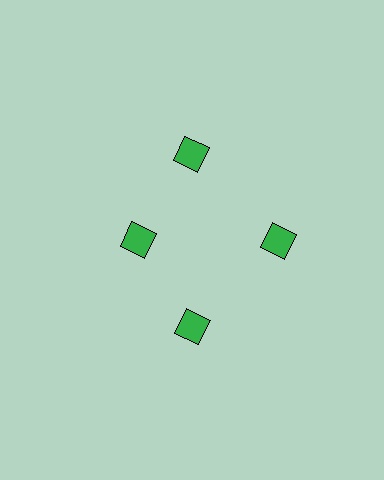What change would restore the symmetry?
The symmetry would be restored by moving it outward, back onto the ring so that all 4 diamonds sit at equal angles and equal distance from the center.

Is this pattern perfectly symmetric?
No. The 4 green diamonds are arranged in a ring, but one element near the 9 o'clock position is pulled inward toward the center, breaking the 4-fold rotational symmetry.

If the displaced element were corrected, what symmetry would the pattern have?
It would have 4-fold rotational symmetry — the pattern would map onto itself every 90 degrees.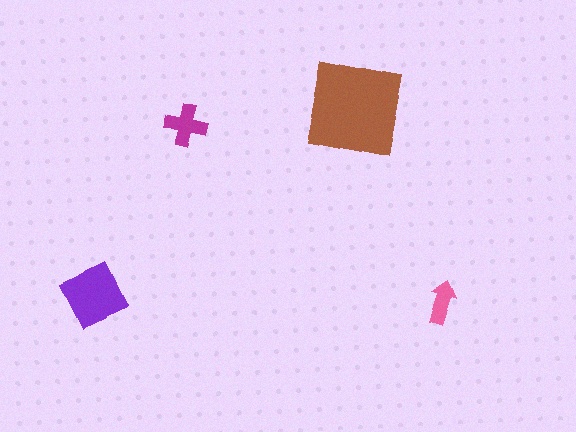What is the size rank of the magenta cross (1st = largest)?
3rd.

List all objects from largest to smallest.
The brown square, the purple square, the magenta cross, the pink arrow.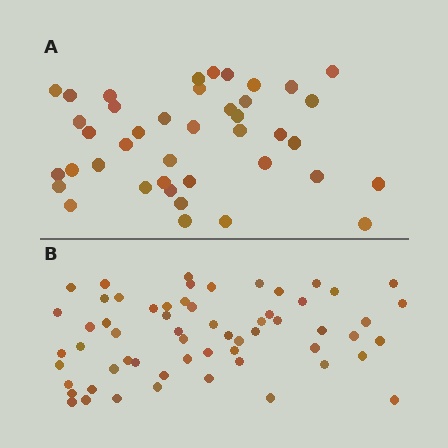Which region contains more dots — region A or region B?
Region B (the bottom region) has more dots.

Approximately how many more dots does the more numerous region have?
Region B has approximately 20 more dots than region A.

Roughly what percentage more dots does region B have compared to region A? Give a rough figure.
About 45% more.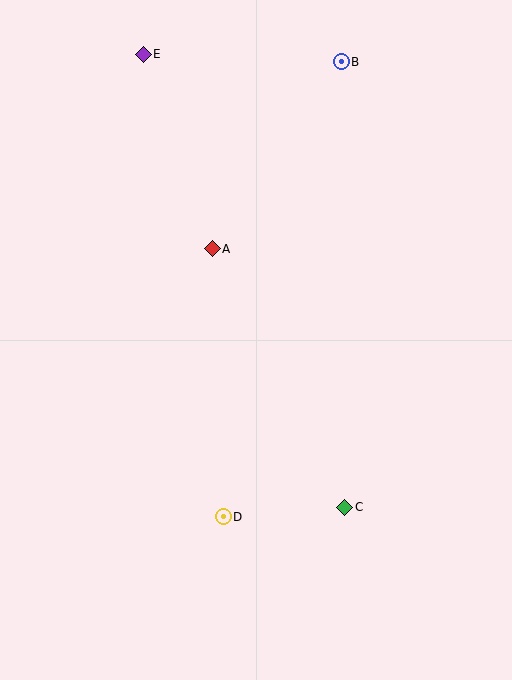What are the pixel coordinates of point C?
Point C is at (345, 507).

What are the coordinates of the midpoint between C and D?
The midpoint between C and D is at (284, 512).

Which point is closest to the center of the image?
Point A at (212, 249) is closest to the center.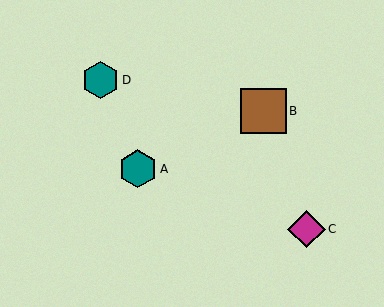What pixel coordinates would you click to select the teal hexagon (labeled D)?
Click at (100, 80) to select the teal hexagon D.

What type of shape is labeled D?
Shape D is a teal hexagon.